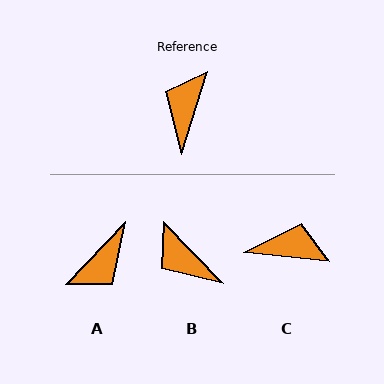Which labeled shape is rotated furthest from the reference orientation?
A, about 154 degrees away.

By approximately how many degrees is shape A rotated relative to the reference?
Approximately 154 degrees counter-clockwise.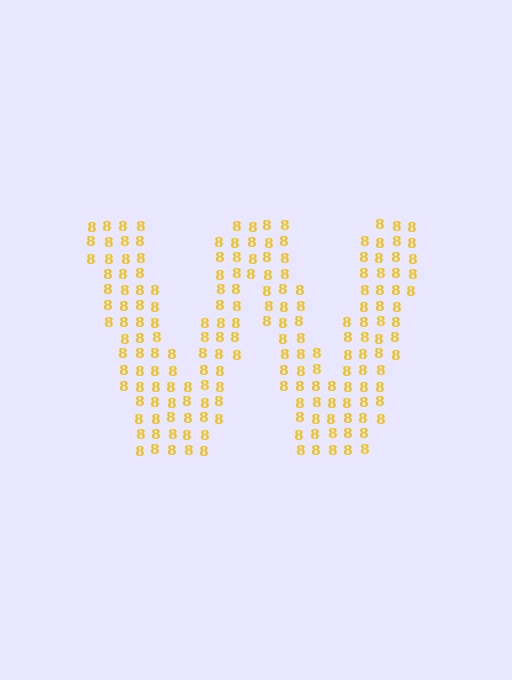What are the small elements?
The small elements are digit 8's.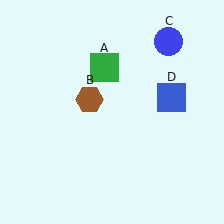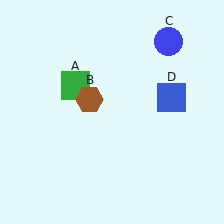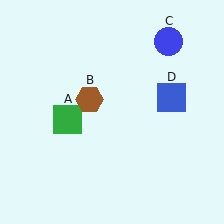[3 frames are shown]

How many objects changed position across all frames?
1 object changed position: green square (object A).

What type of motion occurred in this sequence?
The green square (object A) rotated counterclockwise around the center of the scene.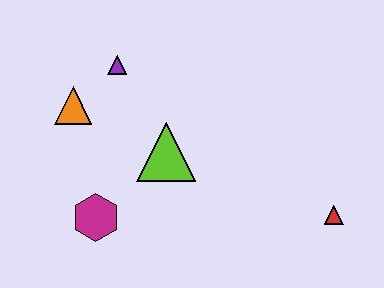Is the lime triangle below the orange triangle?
Yes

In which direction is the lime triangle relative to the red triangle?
The lime triangle is to the left of the red triangle.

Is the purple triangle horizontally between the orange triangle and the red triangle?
Yes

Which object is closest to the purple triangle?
The orange triangle is closest to the purple triangle.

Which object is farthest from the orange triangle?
The red triangle is farthest from the orange triangle.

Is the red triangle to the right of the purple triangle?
Yes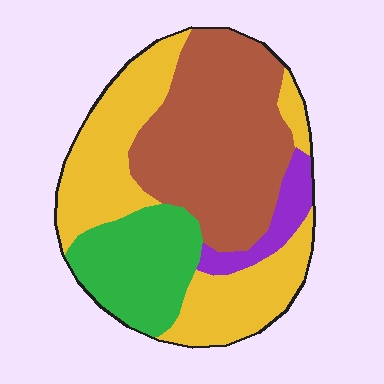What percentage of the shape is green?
Green covers about 20% of the shape.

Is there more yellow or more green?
Yellow.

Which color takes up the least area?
Purple, at roughly 5%.